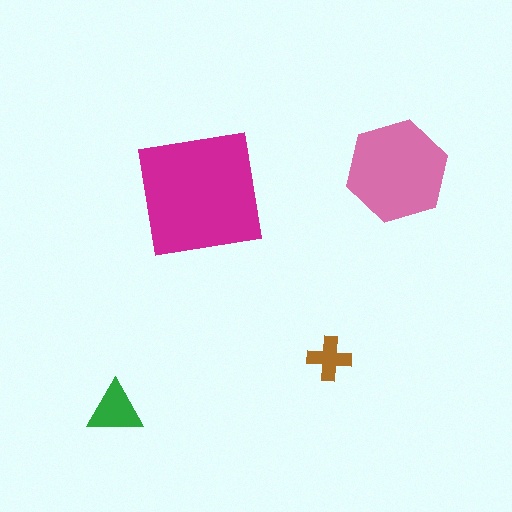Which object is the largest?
The magenta square.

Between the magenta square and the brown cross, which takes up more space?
The magenta square.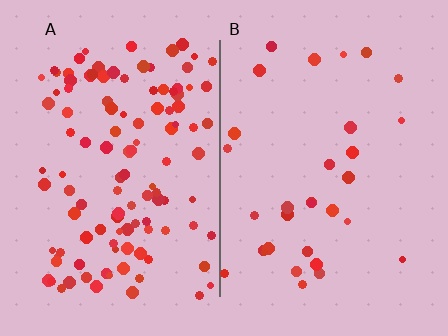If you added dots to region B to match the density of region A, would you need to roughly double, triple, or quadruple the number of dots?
Approximately quadruple.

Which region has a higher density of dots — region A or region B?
A (the left).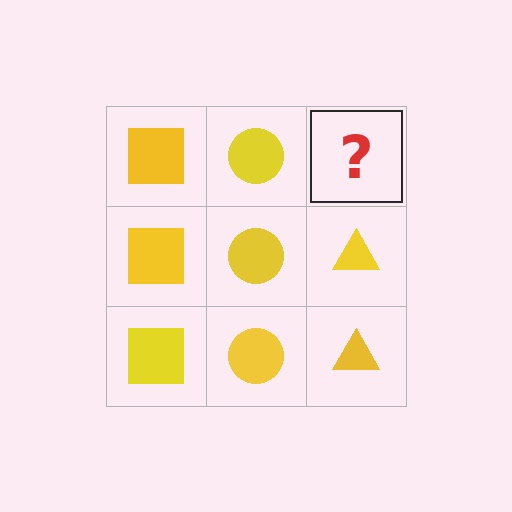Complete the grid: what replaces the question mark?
The question mark should be replaced with a yellow triangle.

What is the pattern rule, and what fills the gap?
The rule is that each column has a consistent shape. The gap should be filled with a yellow triangle.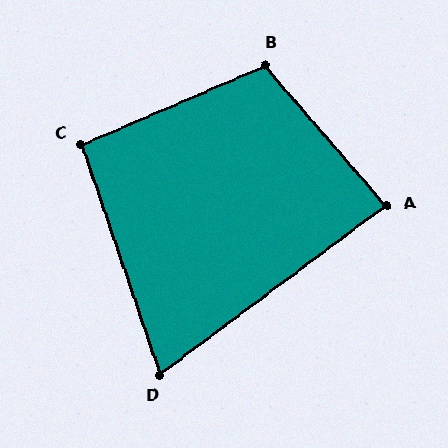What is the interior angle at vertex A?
Approximately 86 degrees (approximately right).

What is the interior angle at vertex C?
Approximately 94 degrees (approximately right).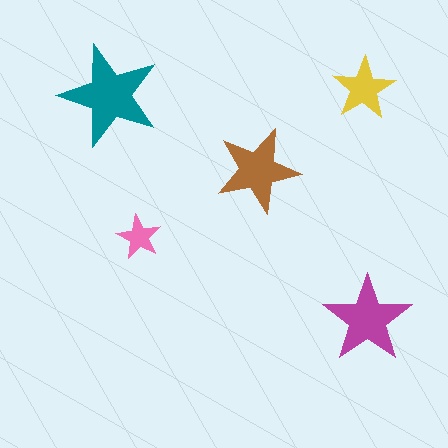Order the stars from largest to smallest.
the teal one, the magenta one, the brown one, the yellow one, the pink one.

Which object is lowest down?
The magenta star is bottommost.